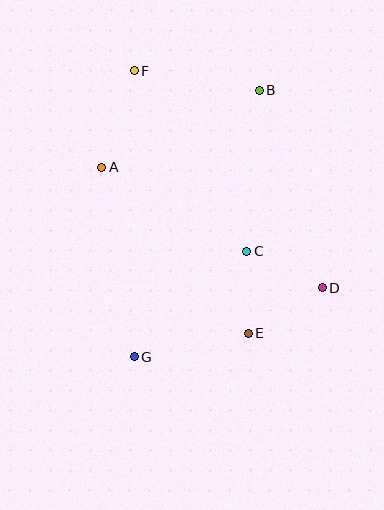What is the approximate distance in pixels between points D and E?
The distance between D and E is approximately 87 pixels.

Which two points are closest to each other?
Points C and E are closest to each other.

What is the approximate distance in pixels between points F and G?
The distance between F and G is approximately 286 pixels.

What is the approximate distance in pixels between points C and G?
The distance between C and G is approximately 154 pixels.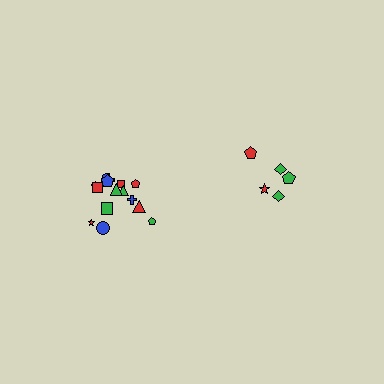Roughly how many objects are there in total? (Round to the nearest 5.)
Roughly 20 objects in total.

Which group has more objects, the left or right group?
The left group.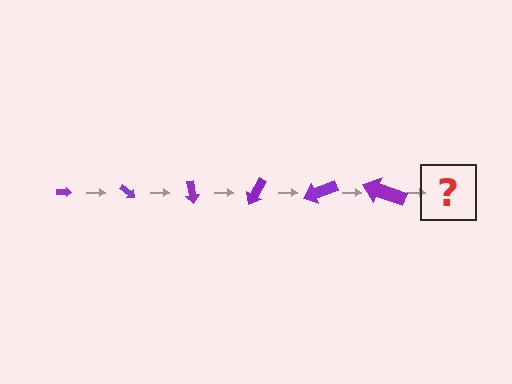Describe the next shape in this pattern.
It should be an arrow, larger than the previous one and rotated 240 degrees from the start.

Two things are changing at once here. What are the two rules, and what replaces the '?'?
The two rules are that the arrow grows larger each step and it rotates 40 degrees each step. The '?' should be an arrow, larger than the previous one and rotated 240 degrees from the start.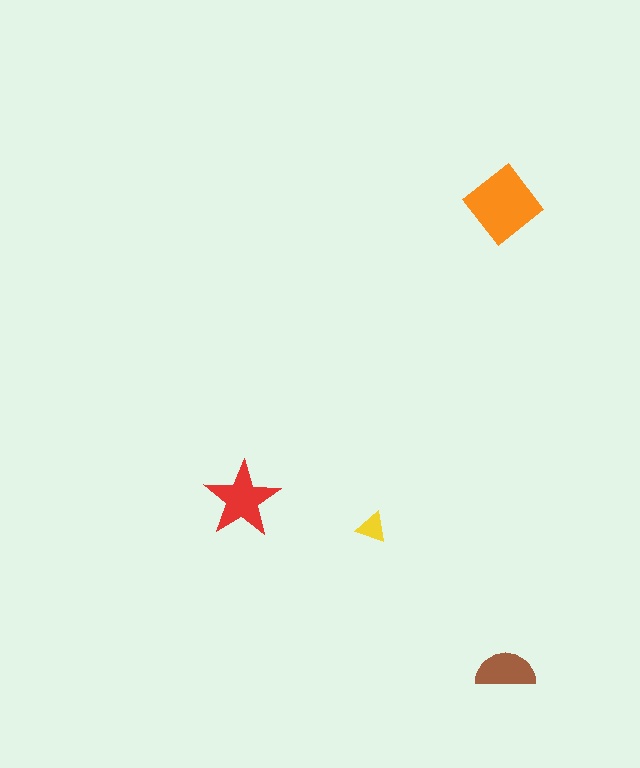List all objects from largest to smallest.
The orange diamond, the red star, the brown semicircle, the yellow triangle.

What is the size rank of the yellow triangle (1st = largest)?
4th.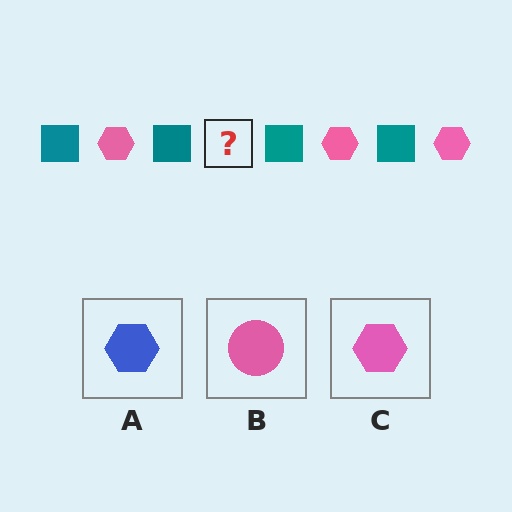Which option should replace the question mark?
Option C.